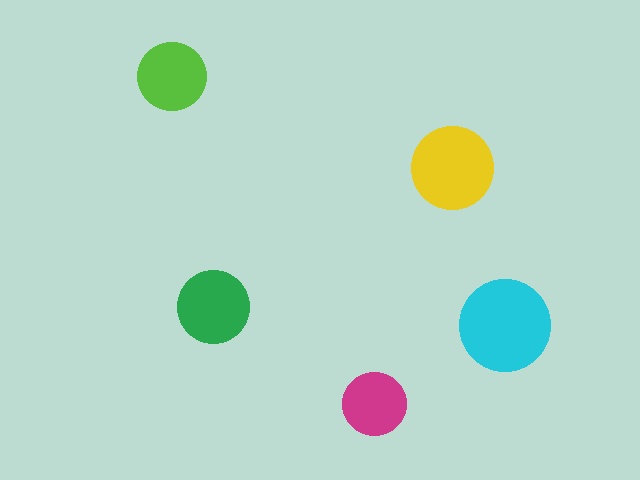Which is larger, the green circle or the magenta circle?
The green one.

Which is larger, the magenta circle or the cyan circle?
The cyan one.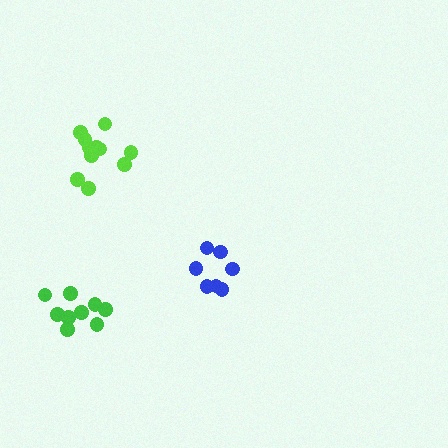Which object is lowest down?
The green cluster is bottommost.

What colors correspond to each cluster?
The clusters are colored: green, lime, blue.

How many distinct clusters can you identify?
There are 3 distinct clusters.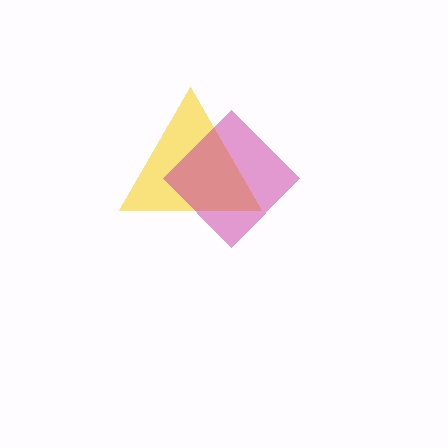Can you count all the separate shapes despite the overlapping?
Yes, there are 2 separate shapes.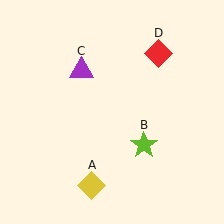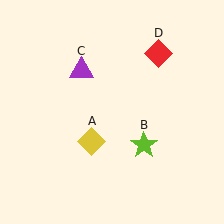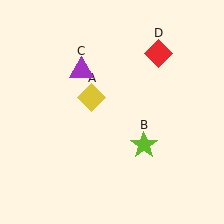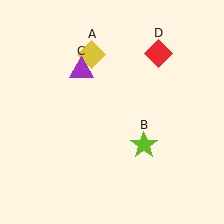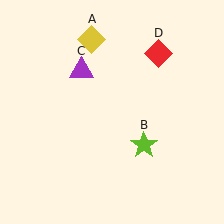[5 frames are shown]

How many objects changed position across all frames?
1 object changed position: yellow diamond (object A).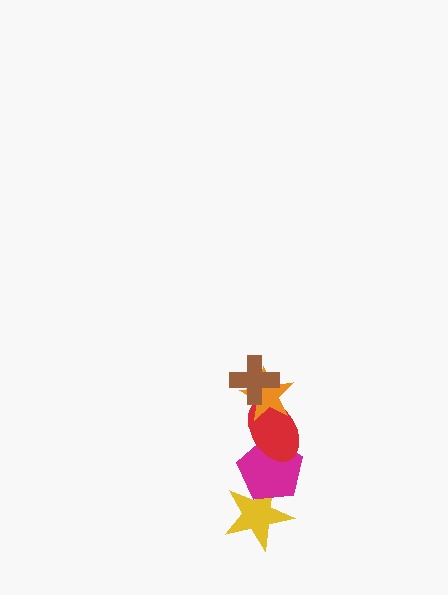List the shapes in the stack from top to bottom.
From top to bottom: the brown cross, the orange star, the red ellipse, the magenta pentagon, the yellow star.